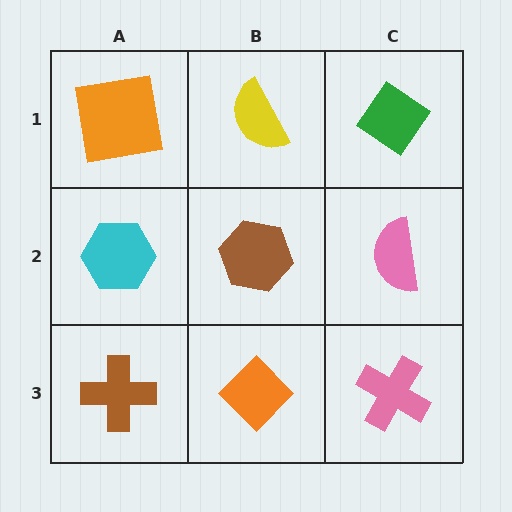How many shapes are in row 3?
3 shapes.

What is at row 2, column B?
A brown hexagon.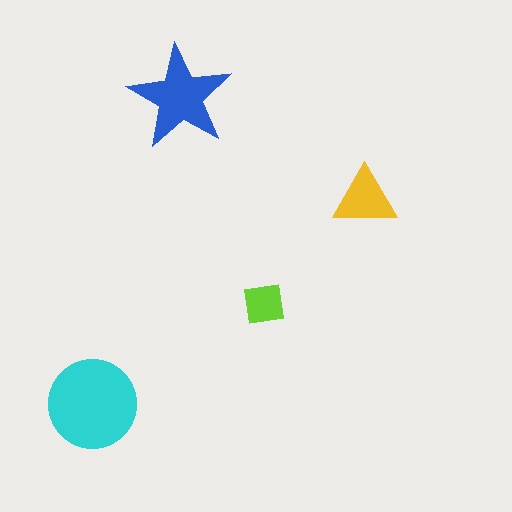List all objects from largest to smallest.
The cyan circle, the blue star, the yellow triangle, the lime square.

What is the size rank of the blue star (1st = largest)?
2nd.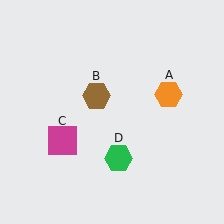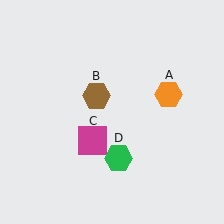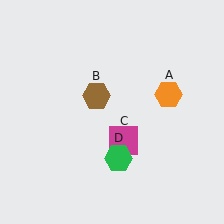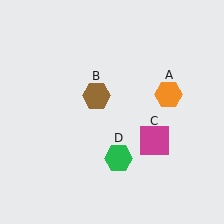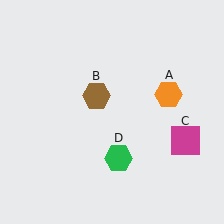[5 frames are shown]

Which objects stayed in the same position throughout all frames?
Orange hexagon (object A) and brown hexagon (object B) and green hexagon (object D) remained stationary.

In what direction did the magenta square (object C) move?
The magenta square (object C) moved right.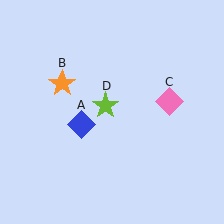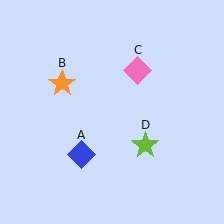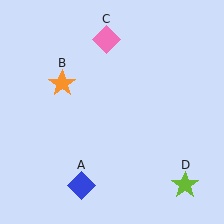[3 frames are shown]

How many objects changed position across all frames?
3 objects changed position: blue diamond (object A), pink diamond (object C), lime star (object D).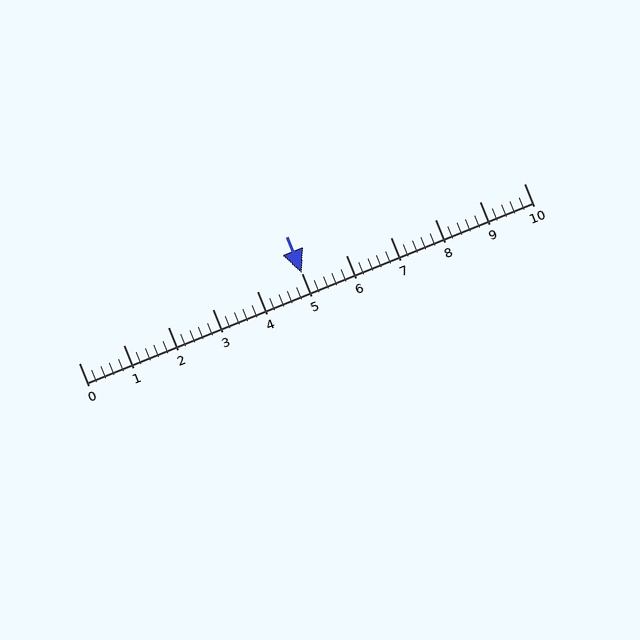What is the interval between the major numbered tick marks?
The major tick marks are spaced 1 units apart.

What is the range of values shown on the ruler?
The ruler shows values from 0 to 10.